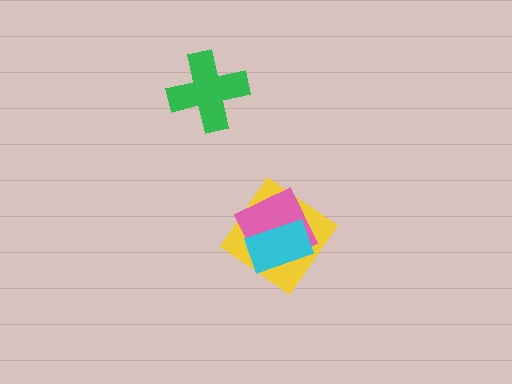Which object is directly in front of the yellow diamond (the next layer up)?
The pink square is directly in front of the yellow diamond.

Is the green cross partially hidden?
No, no other shape covers it.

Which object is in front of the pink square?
The cyan rectangle is in front of the pink square.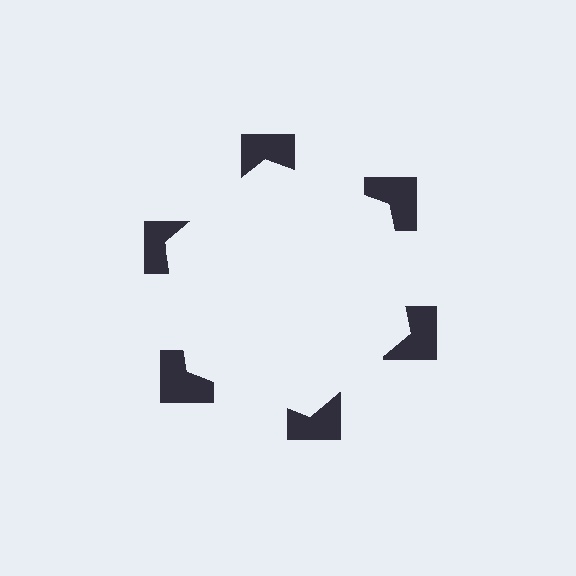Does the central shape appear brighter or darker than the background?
It typically appears slightly brighter than the background, even though no actual brightness change is drawn.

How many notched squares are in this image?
There are 6 — one at each vertex of the illusory hexagon.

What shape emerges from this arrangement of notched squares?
An illusory hexagon — its edges are inferred from the aligned wedge cuts in the notched squares, not physically drawn.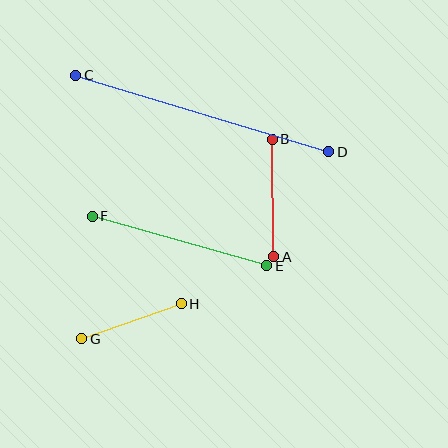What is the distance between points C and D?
The distance is approximately 264 pixels.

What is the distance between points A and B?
The distance is approximately 117 pixels.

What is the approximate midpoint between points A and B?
The midpoint is at approximately (273, 198) pixels.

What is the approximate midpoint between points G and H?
The midpoint is at approximately (131, 321) pixels.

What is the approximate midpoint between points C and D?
The midpoint is at approximately (202, 114) pixels.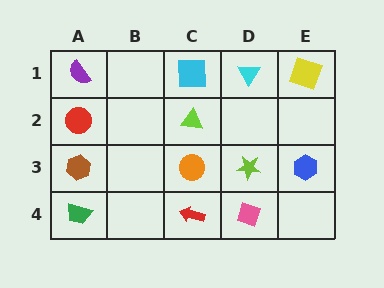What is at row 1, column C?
A cyan square.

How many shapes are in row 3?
4 shapes.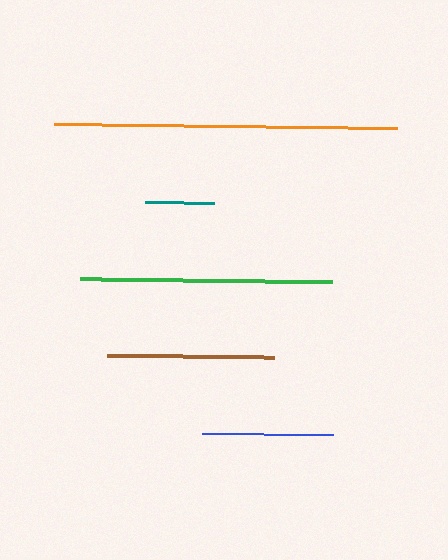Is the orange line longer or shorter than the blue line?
The orange line is longer than the blue line.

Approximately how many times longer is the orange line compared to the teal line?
The orange line is approximately 5.0 times the length of the teal line.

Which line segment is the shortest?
The teal line is the shortest at approximately 69 pixels.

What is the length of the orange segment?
The orange segment is approximately 343 pixels long.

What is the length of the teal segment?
The teal segment is approximately 69 pixels long.